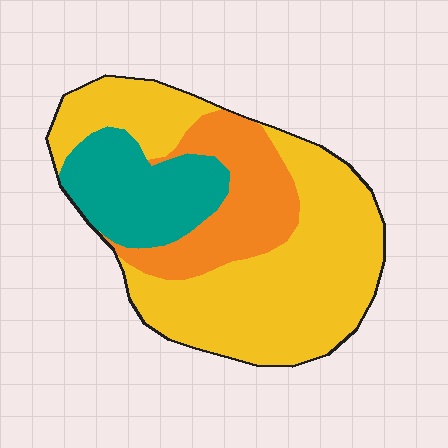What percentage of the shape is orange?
Orange covers 21% of the shape.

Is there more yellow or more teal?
Yellow.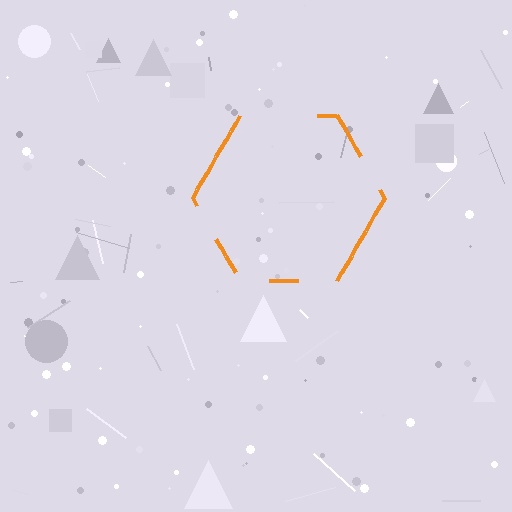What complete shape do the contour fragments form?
The contour fragments form a hexagon.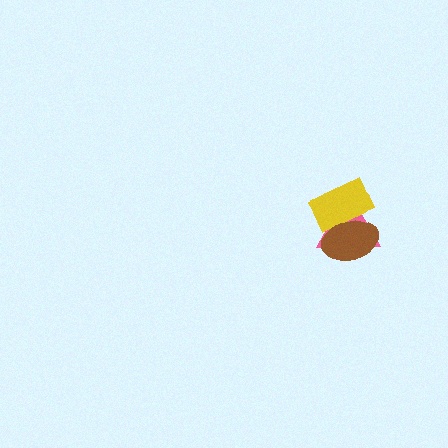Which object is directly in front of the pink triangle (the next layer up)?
The yellow rectangle is directly in front of the pink triangle.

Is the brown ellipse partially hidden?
No, no other shape covers it.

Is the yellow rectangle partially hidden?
Yes, it is partially covered by another shape.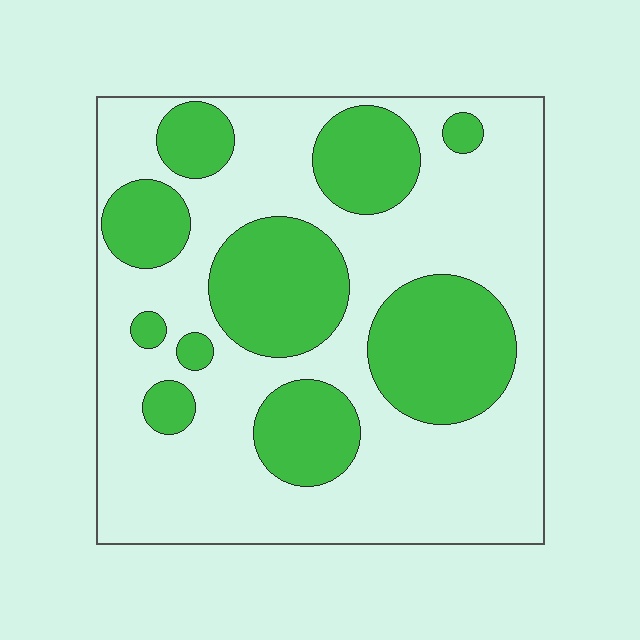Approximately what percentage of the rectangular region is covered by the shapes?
Approximately 35%.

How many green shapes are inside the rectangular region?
10.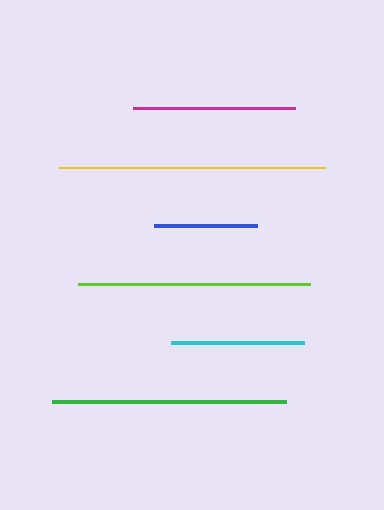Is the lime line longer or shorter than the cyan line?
The lime line is longer than the cyan line.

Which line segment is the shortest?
The blue line is the shortest at approximately 103 pixels.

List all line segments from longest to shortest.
From longest to shortest: yellow, green, lime, magenta, cyan, blue.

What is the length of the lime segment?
The lime segment is approximately 232 pixels long.